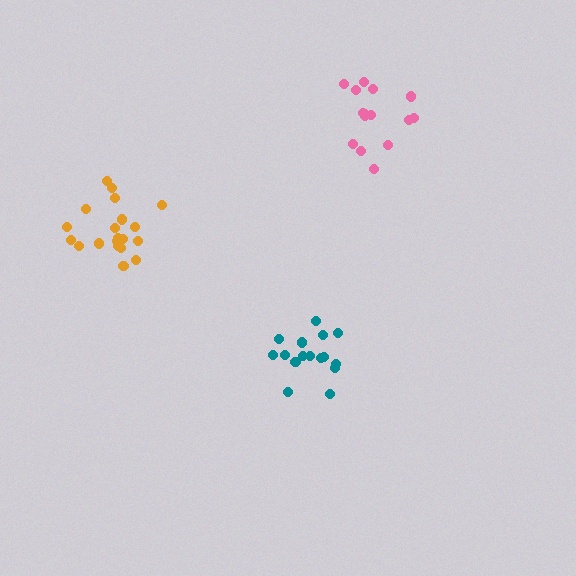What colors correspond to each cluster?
The clusters are colored: orange, pink, teal.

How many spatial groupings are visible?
There are 3 spatial groupings.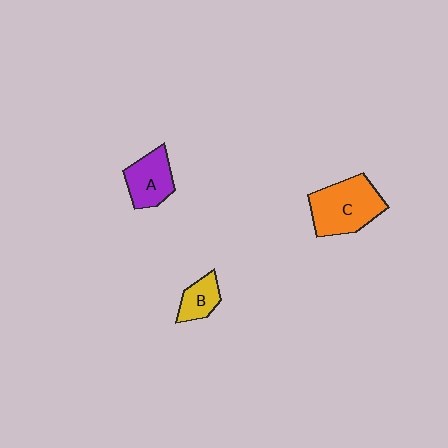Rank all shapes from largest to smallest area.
From largest to smallest: C (orange), A (purple), B (yellow).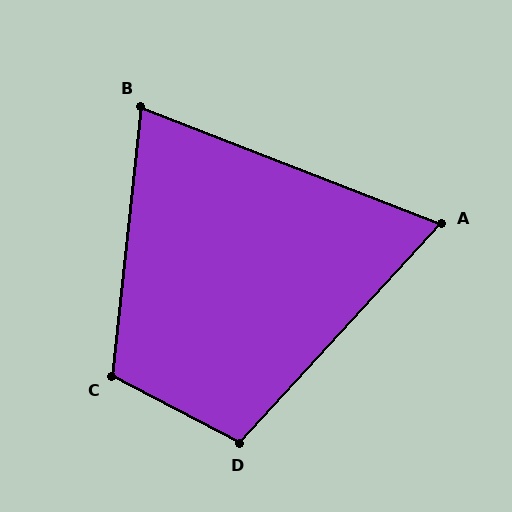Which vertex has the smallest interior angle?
A, at approximately 69 degrees.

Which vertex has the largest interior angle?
C, at approximately 111 degrees.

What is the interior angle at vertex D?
Approximately 105 degrees (obtuse).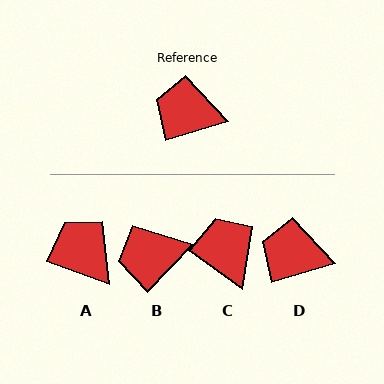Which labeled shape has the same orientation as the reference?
D.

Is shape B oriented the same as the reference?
No, it is off by about 30 degrees.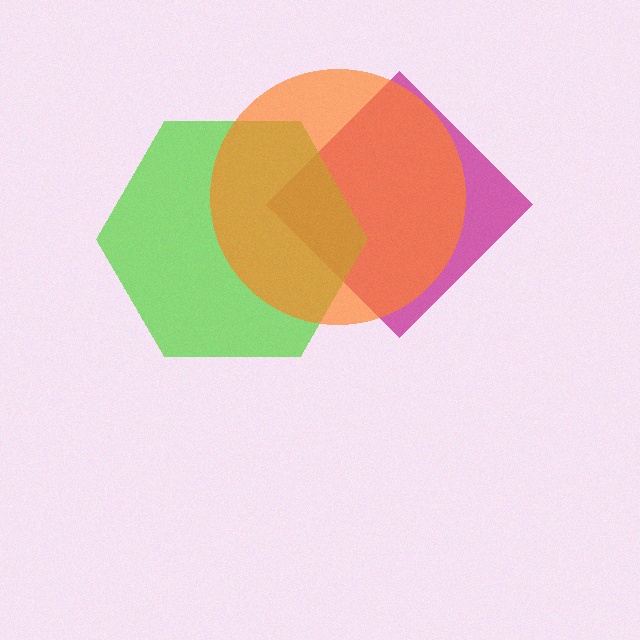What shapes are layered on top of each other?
The layered shapes are: a magenta diamond, a lime hexagon, an orange circle.